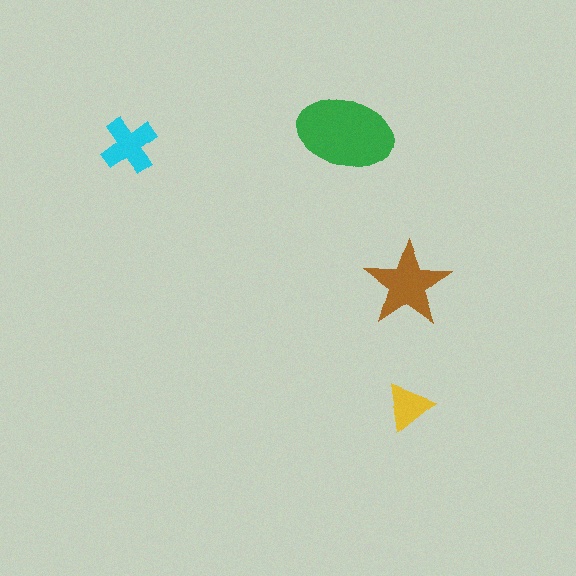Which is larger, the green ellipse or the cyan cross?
The green ellipse.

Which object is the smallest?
The yellow triangle.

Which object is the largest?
The green ellipse.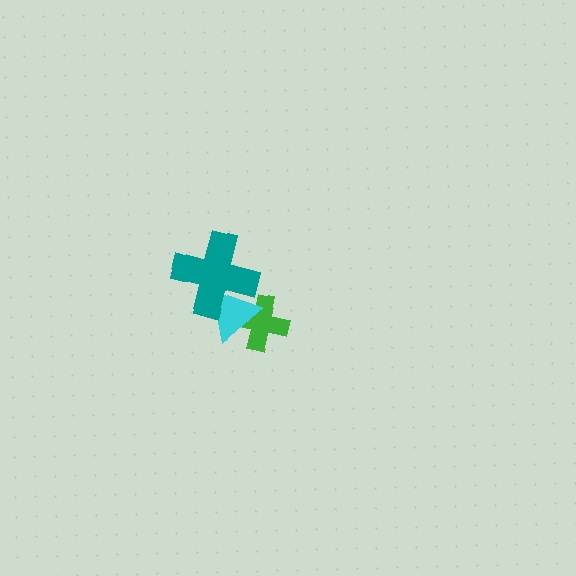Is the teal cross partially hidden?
No, no other shape covers it.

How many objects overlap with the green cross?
1 object overlaps with the green cross.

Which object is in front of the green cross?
The cyan triangle is in front of the green cross.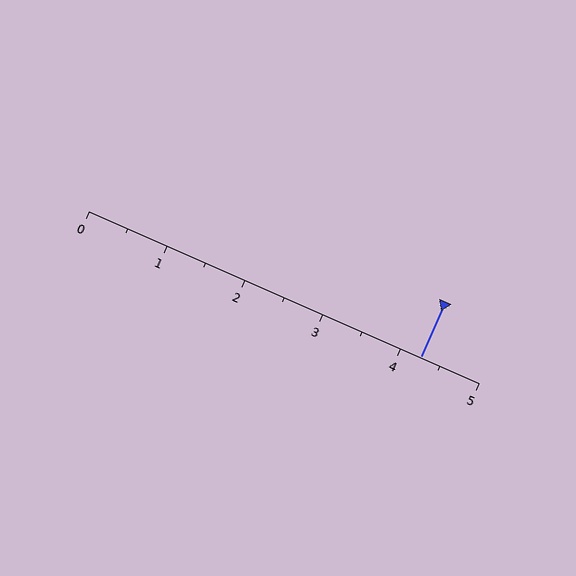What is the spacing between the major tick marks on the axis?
The major ticks are spaced 1 apart.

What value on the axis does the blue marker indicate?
The marker indicates approximately 4.2.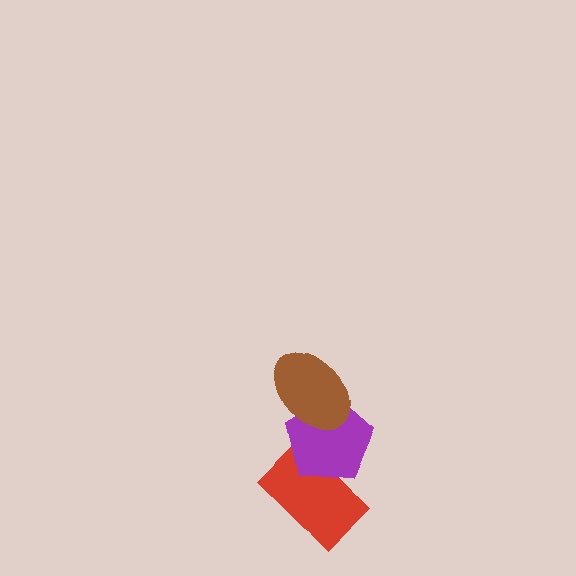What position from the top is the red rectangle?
The red rectangle is 3rd from the top.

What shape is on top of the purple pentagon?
The brown ellipse is on top of the purple pentagon.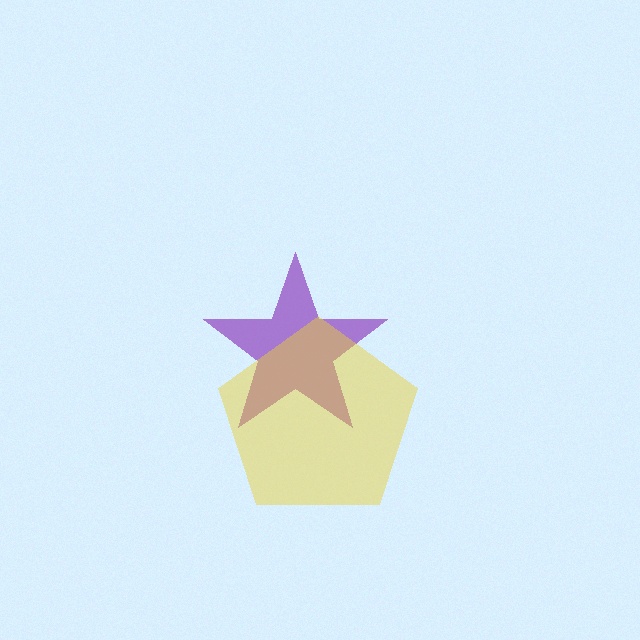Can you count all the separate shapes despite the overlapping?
Yes, there are 2 separate shapes.